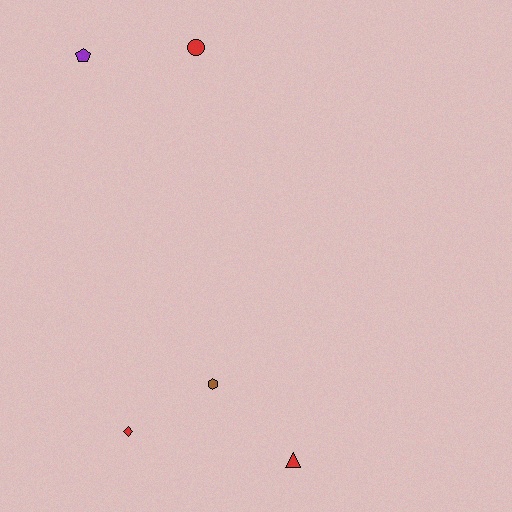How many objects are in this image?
There are 5 objects.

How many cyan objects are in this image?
There are no cyan objects.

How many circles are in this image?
There is 1 circle.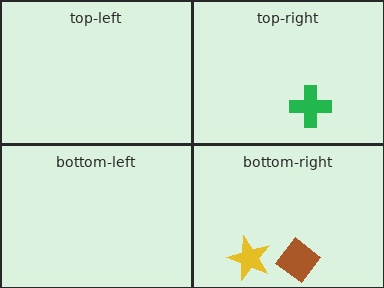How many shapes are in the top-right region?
1.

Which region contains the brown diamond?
The bottom-right region.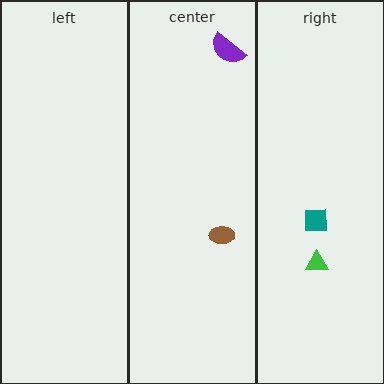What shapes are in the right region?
The green triangle, the teal square.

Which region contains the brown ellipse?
The center region.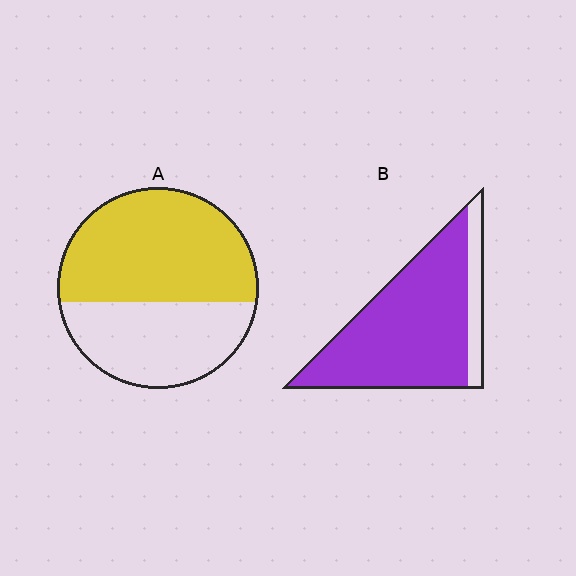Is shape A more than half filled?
Yes.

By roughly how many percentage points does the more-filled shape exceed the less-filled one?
By roughly 25 percentage points (B over A).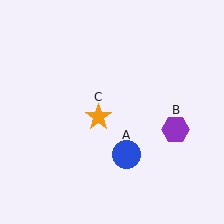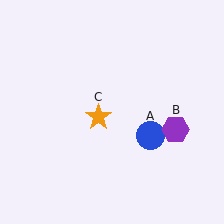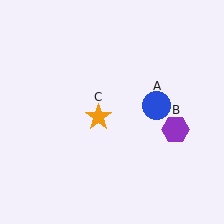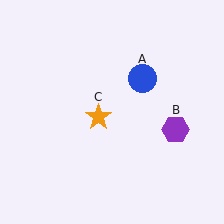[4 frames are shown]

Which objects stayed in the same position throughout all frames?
Purple hexagon (object B) and orange star (object C) remained stationary.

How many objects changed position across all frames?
1 object changed position: blue circle (object A).